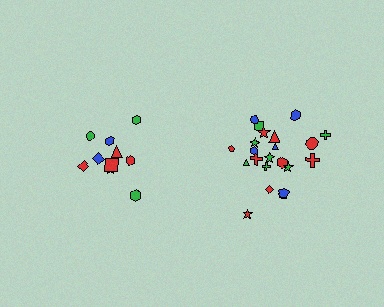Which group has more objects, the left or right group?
The right group.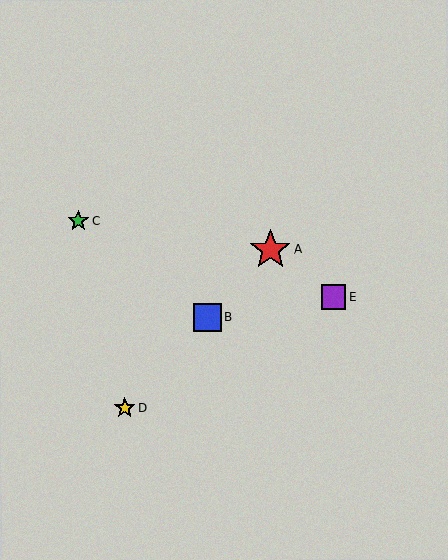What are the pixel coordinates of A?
Object A is at (270, 249).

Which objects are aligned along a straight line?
Objects A, B, D are aligned along a straight line.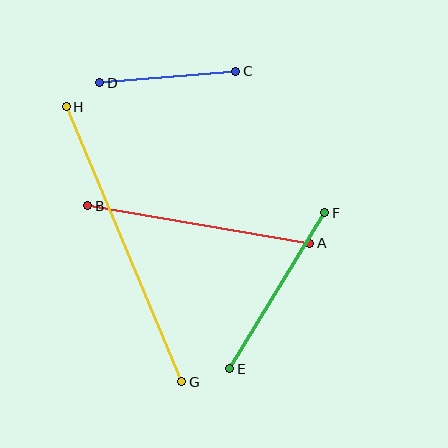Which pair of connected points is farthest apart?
Points G and H are farthest apart.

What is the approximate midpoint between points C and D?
The midpoint is at approximately (168, 77) pixels.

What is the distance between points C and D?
The distance is approximately 136 pixels.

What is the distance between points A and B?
The distance is approximately 225 pixels.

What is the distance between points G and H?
The distance is approximately 298 pixels.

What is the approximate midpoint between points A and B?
The midpoint is at approximately (199, 224) pixels.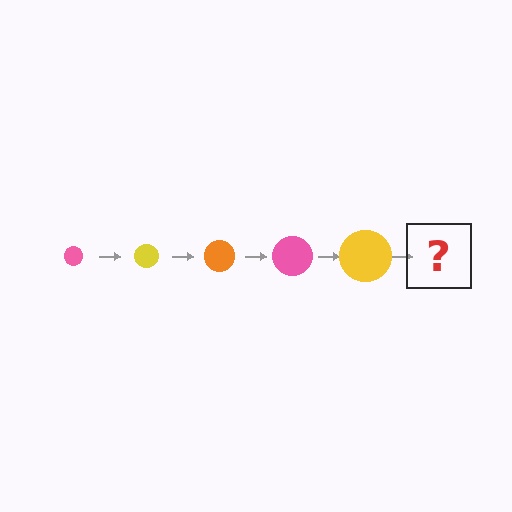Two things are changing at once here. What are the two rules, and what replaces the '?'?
The two rules are that the circle grows larger each step and the color cycles through pink, yellow, and orange. The '?' should be an orange circle, larger than the previous one.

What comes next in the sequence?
The next element should be an orange circle, larger than the previous one.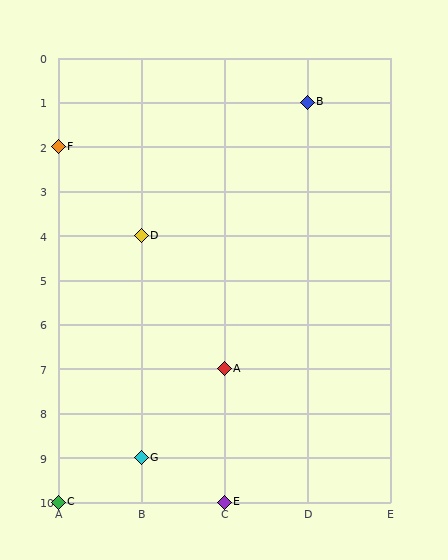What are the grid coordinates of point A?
Point A is at grid coordinates (C, 7).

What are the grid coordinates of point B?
Point B is at grid coordinates (D, 1).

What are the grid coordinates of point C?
Point C is at grid coordinates (A, 10).